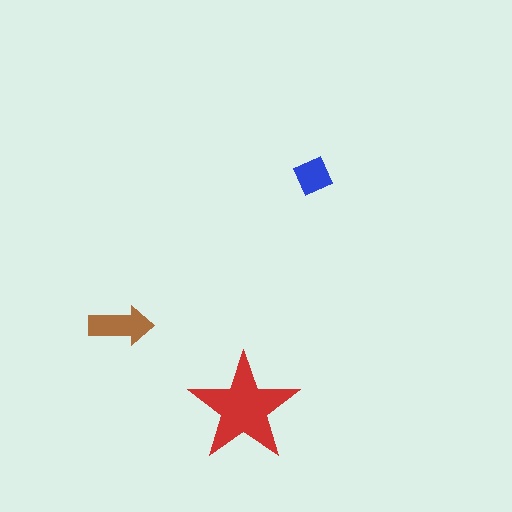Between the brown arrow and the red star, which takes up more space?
The red star.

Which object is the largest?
The red star.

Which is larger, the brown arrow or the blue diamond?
The brown arrow.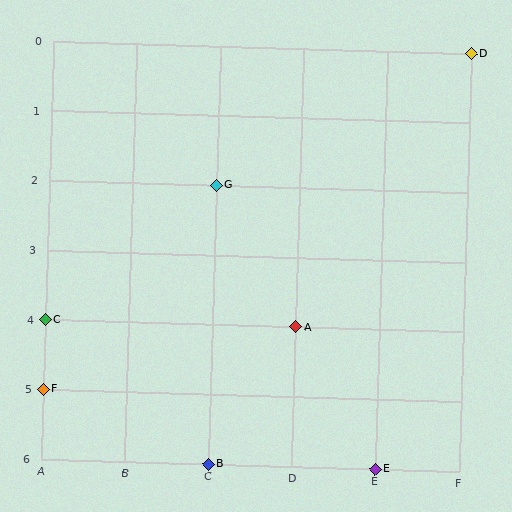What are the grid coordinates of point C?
Point C is at grid coordinates (A, 4).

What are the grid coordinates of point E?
Point E is at grid coordinates (E, 6).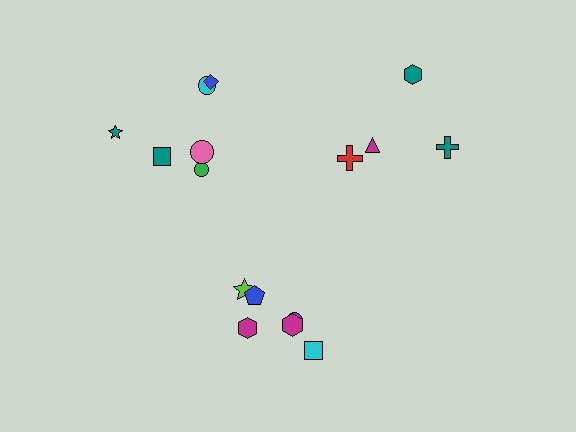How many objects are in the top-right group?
There are 4 objects.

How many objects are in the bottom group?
There are 6 objects.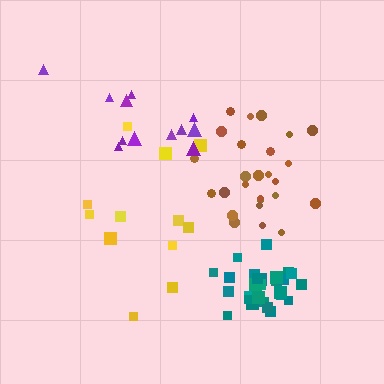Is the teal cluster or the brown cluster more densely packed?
Teal.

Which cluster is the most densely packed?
Teal.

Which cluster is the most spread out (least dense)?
Yellow.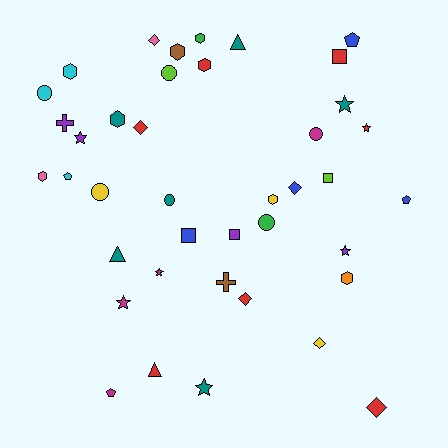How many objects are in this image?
There are 40 objects.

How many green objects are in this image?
There are 2 green objects.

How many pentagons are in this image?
There are 4 pentagons.